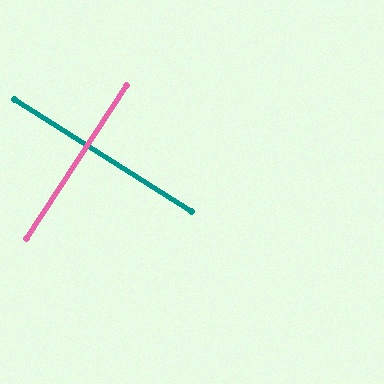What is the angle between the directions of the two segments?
Approximately 89 degrees.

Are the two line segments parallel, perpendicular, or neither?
Perpendicular — they meet at approximately 89°.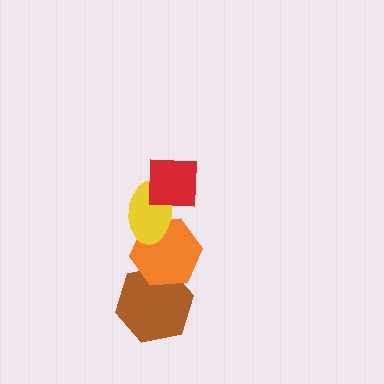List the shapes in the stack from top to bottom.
From top to bottom: the red square, the yellow ellipse, the orange hexagon, the brown hexagon.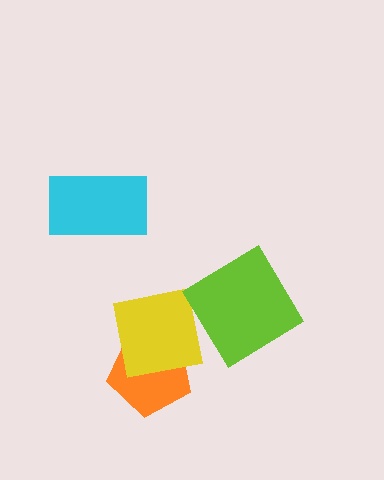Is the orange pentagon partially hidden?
Yes, it is partially covered by another shape.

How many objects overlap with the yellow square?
1 object overlaps with the yellow square.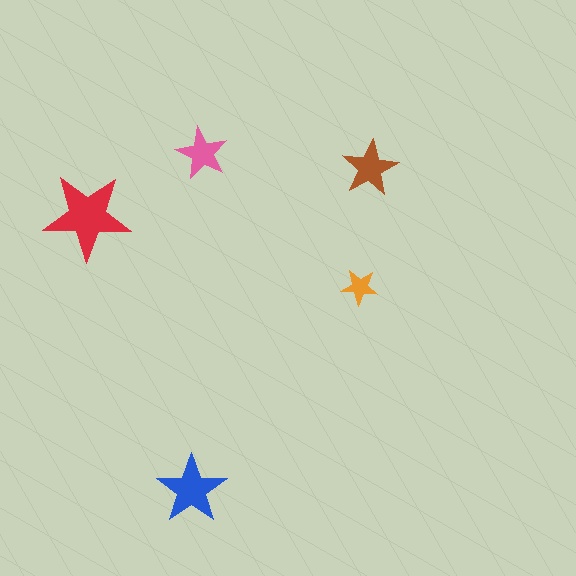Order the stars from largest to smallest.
the red one, the blue one, the brown one, the pink one, the orange one.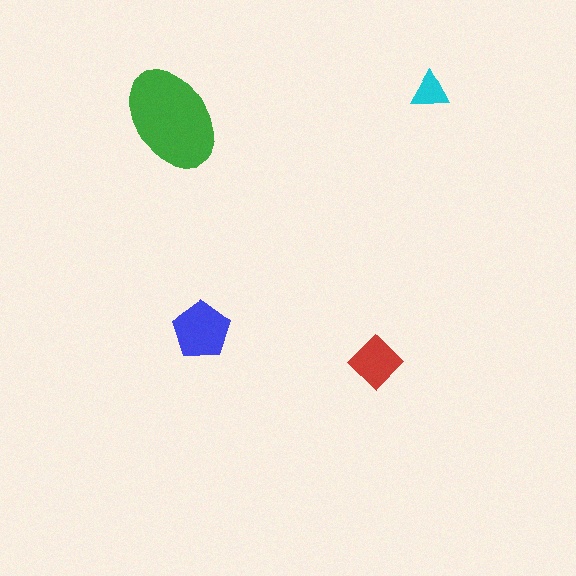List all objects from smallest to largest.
The cyan triangle, the red diamond, the blue pentagon, the green ellipse.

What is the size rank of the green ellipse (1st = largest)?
1st.